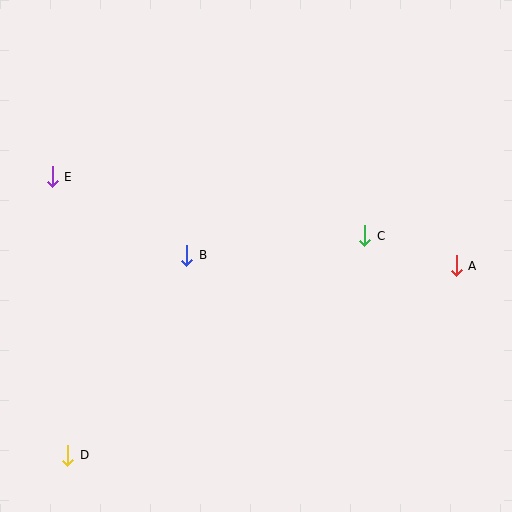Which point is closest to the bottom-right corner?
Point A is closest to the bottom-right corner.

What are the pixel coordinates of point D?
Point D is at (68, 455).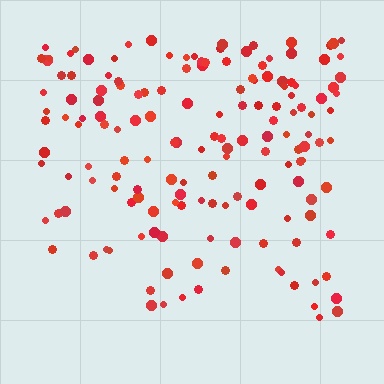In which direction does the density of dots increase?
From bottom to top, with the top side densest.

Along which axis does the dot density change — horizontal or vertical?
Vertical.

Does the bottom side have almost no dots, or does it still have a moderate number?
Still a moderate number, just noticeably fewer than the top.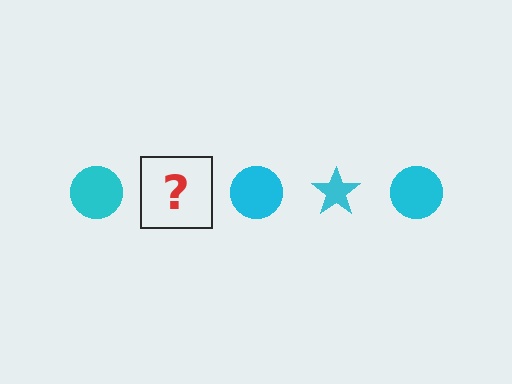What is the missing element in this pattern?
The missing element is a cyan star.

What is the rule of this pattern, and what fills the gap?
The rule is that the pattern cycles through circle, star shapes in cyan. The gap should be filled with a cyan star.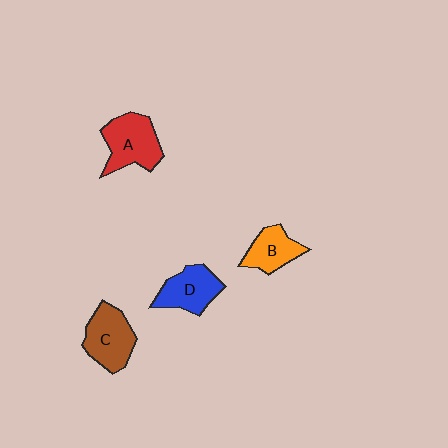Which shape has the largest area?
Shape A (red).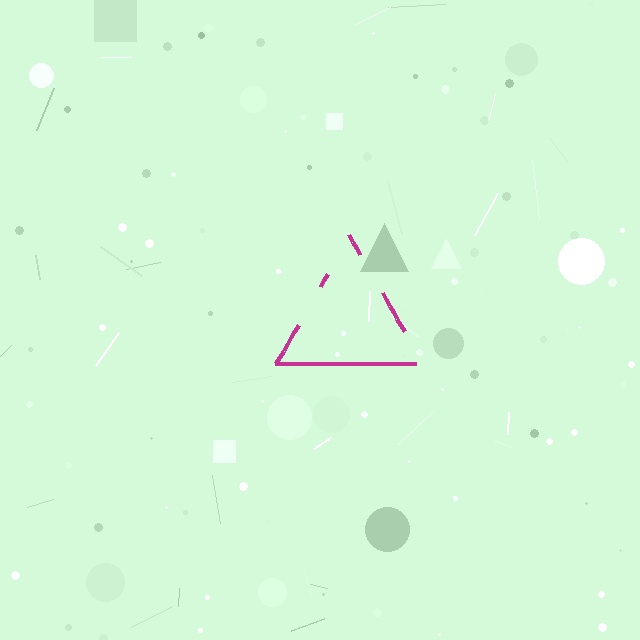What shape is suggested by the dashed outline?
The dashed outline suggests a triangle.